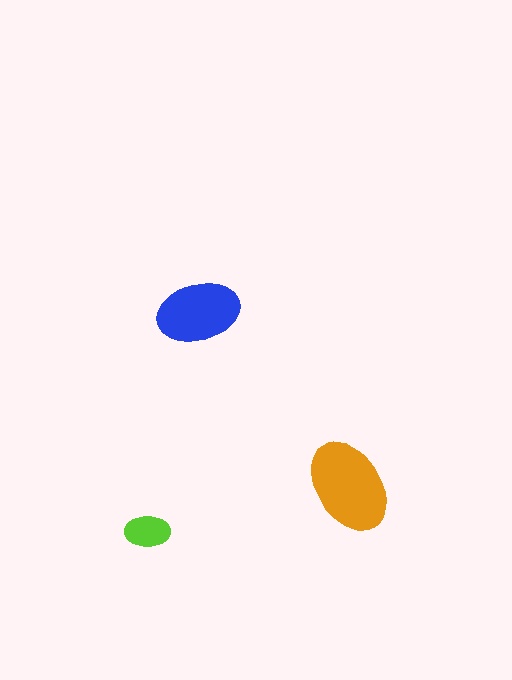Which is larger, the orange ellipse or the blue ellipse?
The orange one.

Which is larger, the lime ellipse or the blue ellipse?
The blue one.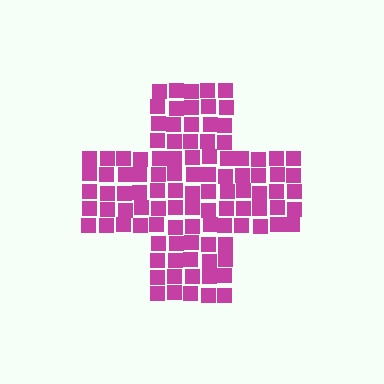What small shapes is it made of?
It is made of small squares.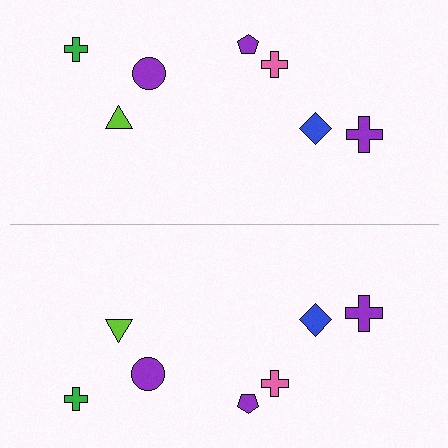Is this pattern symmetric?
Yes, this pattern has bilateral (reflection) symmetry.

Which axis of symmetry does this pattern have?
The pattern has a horizontal axis of symmetry running through the center of the image.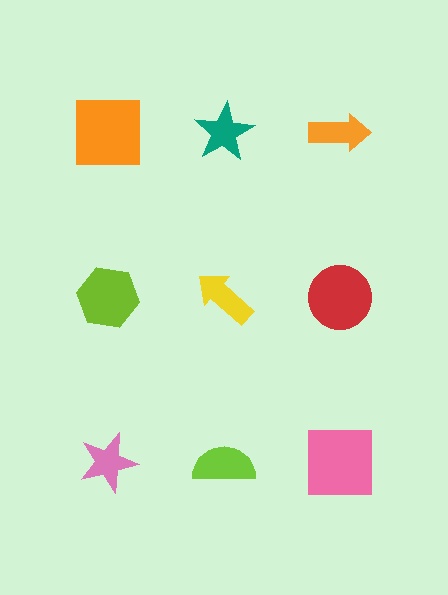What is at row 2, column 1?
A lime hexagon.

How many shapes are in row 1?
3 shapes.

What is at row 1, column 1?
An orange square.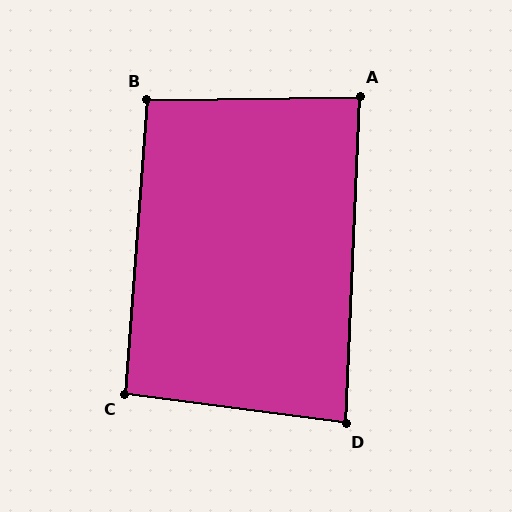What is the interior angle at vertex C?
Approximately 93 degrees (approximately right).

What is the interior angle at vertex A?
Approximately 87 degrees (approximately right).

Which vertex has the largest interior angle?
B, at approximately 95 degrees.